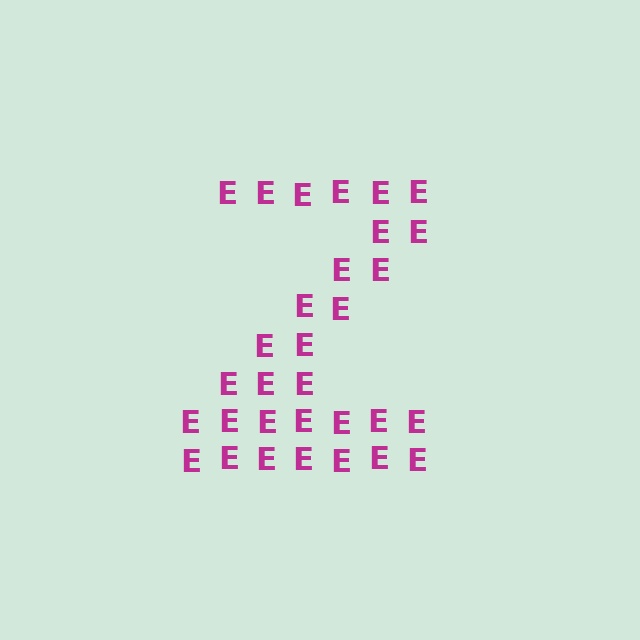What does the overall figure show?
The overall figure shows the letter Z.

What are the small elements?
The small elements are letter E's.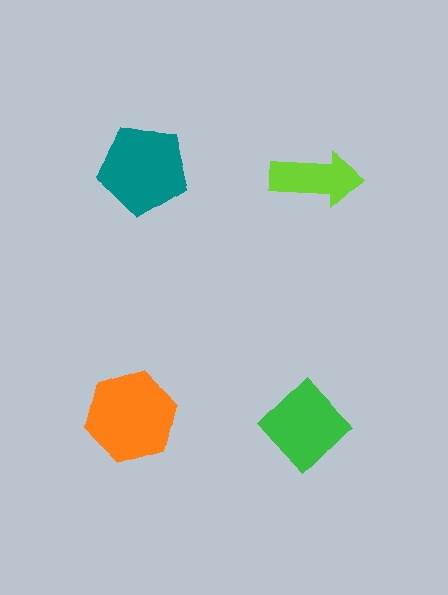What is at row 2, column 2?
A green diamond.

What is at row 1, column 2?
A lime arrow.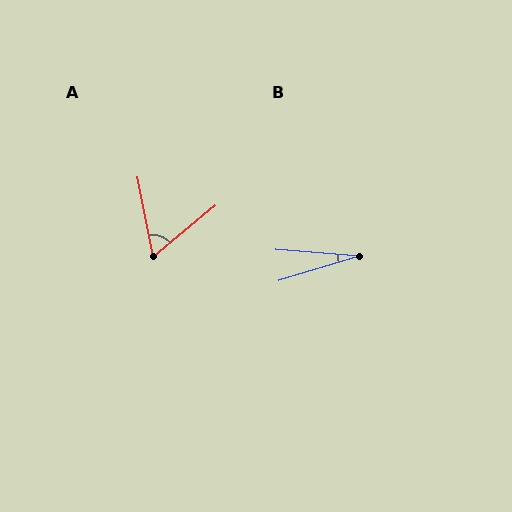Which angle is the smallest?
B, at approximately 22 degrees.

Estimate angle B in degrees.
Approximately 22 degrees.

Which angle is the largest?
A, at approximately 61 degrees.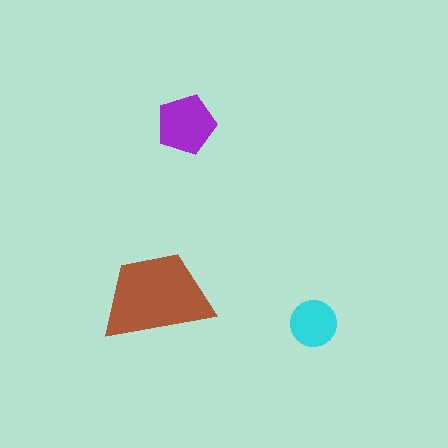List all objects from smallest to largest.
The cyan circle, the purple pentagon, the brown trapezoid.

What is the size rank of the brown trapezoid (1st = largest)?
1st.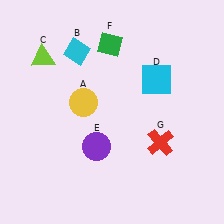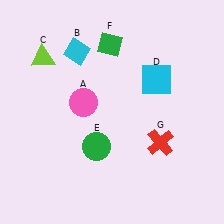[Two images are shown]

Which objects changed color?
A changed from yellow to pink. E changed from purple to green.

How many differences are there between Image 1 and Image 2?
There are 2 differences between the two images.